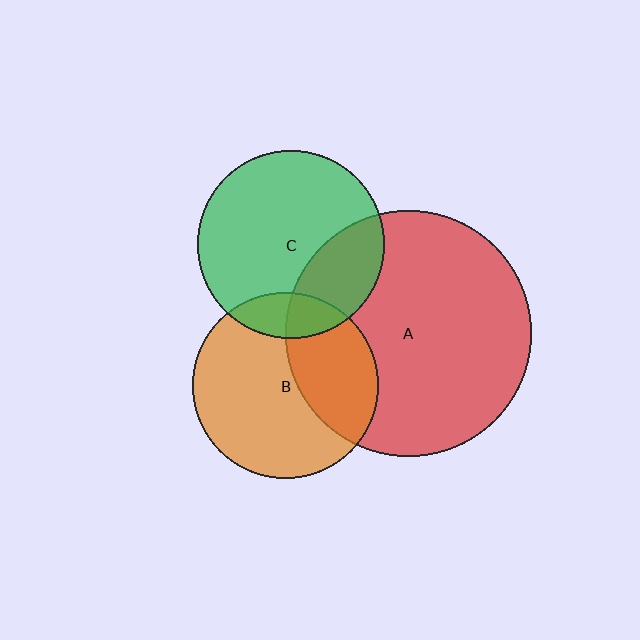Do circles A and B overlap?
Yes.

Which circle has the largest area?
Circle A (red).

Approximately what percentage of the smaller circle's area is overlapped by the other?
Approximately 35%.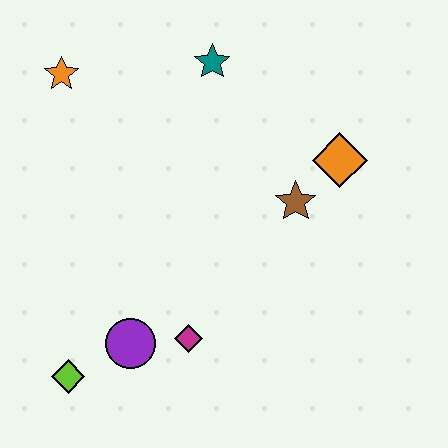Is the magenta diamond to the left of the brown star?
Yes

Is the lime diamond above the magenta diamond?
No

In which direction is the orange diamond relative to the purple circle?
The orange diamond is to the right of the purple circle.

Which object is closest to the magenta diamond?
The purple circle is closest to the magenta diamond.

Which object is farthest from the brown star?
The lime diamond is farthest from the brown star.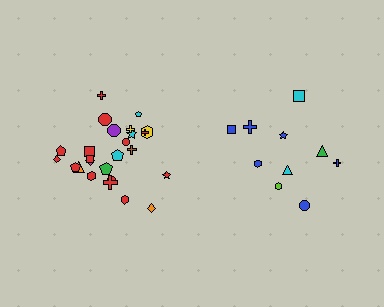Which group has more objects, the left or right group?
The left group.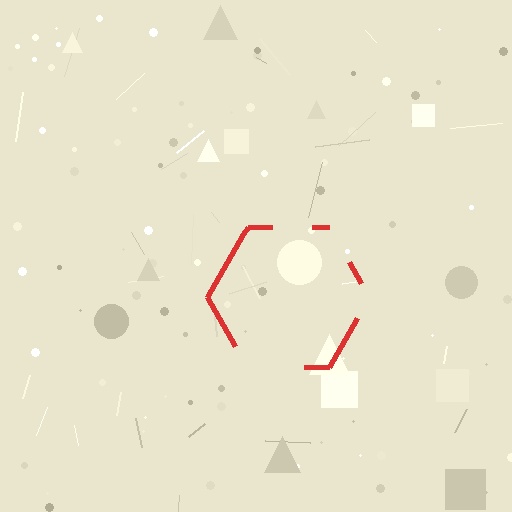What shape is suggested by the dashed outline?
The dashed outline suggests a hexagon.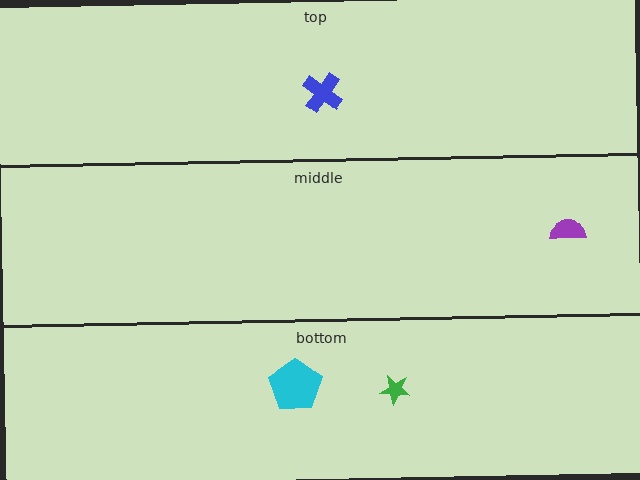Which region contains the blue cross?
The top region.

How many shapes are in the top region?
1.